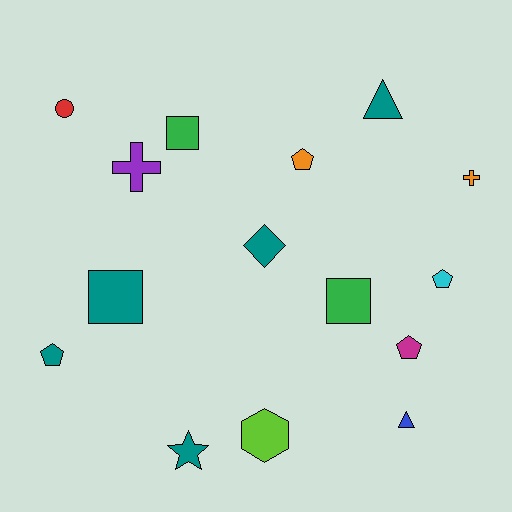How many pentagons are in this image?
There are 4 pentagons.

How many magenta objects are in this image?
There is 1 magenta object.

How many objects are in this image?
There are 15 objects.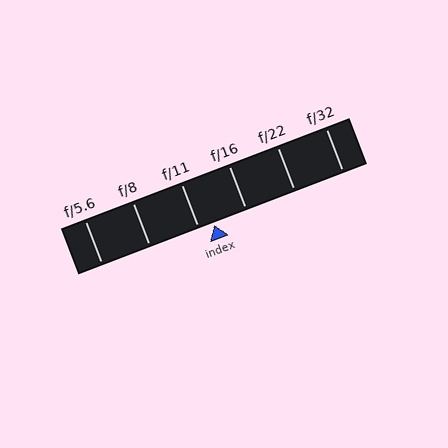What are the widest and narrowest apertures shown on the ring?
The widest aperture shown is f/5.6 and the narrowest is f/32.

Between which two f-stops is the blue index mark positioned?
The index mark is between f/11 and f/16.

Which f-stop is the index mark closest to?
The index mark is closest to f/11.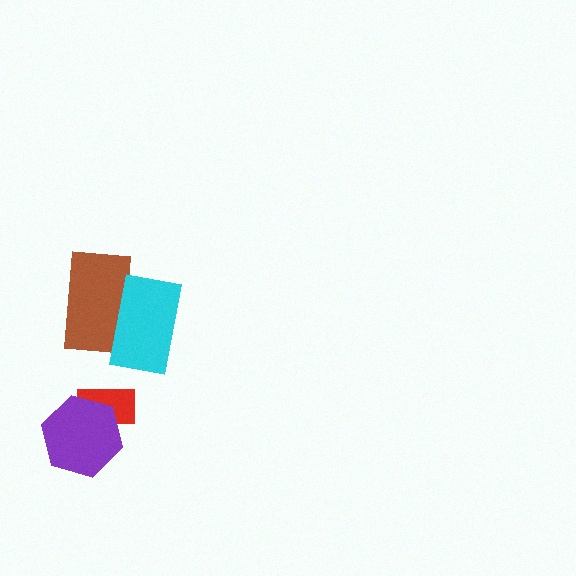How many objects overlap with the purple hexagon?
1 object overlaps with the purple hexagon.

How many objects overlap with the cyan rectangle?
1 object overlaps with the cyan rectangle.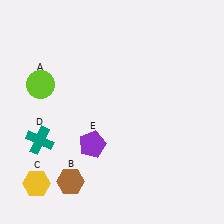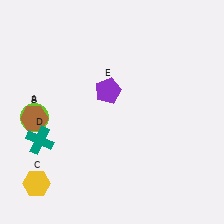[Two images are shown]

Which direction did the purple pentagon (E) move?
The purple pentagon (E) moved up.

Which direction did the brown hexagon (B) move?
The brown hexagon (B) moved up.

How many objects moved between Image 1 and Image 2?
3 objects moved between the two images.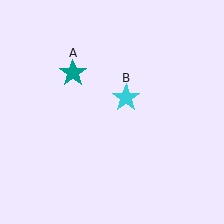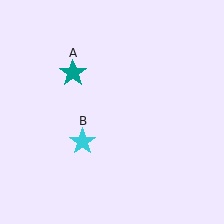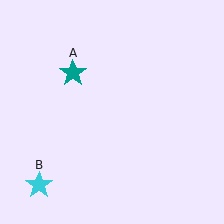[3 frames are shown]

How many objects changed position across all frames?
1 object changed position: cyan star (object B).